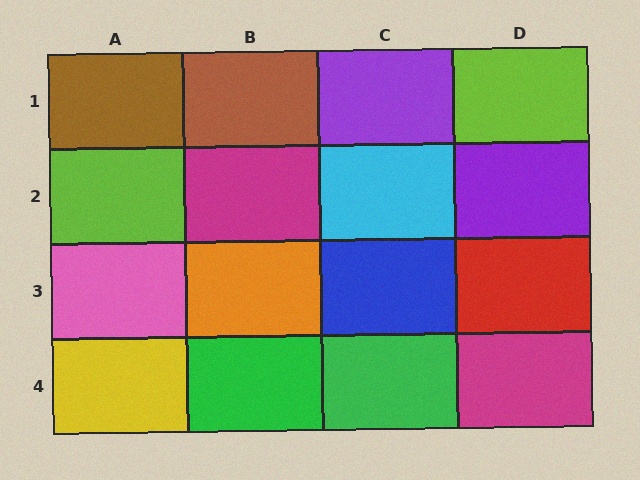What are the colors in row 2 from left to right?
Lime, magenta, cyan, purple.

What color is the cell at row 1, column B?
Brown.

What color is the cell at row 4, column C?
Green.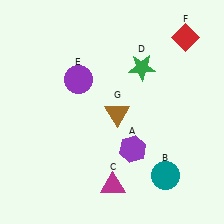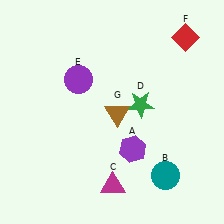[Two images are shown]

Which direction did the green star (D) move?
The green star (D) moved down.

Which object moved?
The green star (D) moved down.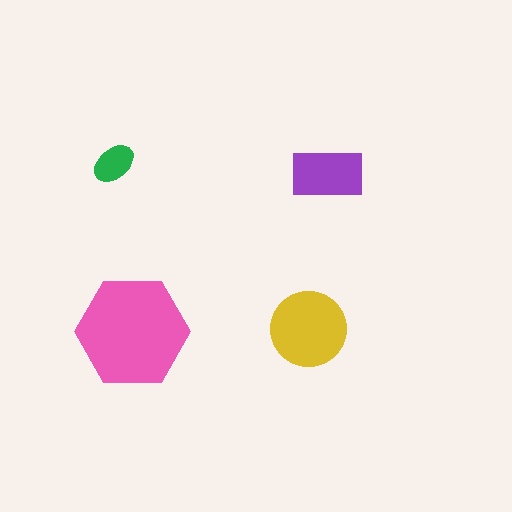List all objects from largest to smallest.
The pink hexagon, the yellow circle, the purple rectangle, the green ellipse.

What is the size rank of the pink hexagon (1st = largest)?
1st.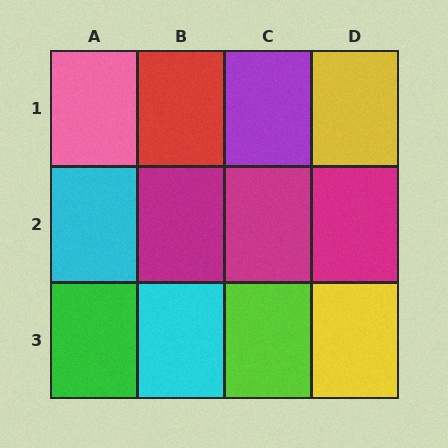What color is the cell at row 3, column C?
Lime.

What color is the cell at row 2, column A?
Cyan.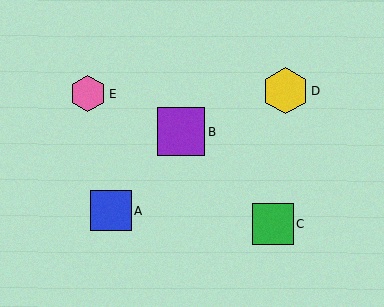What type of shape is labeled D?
Shape D is a yellow hexagon.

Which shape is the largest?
The purple square (labeled B) is the largest.